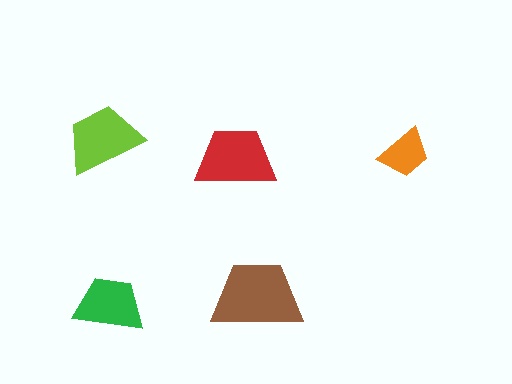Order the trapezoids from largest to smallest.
the brown one, the red one, the lime one, the green one, the orange one.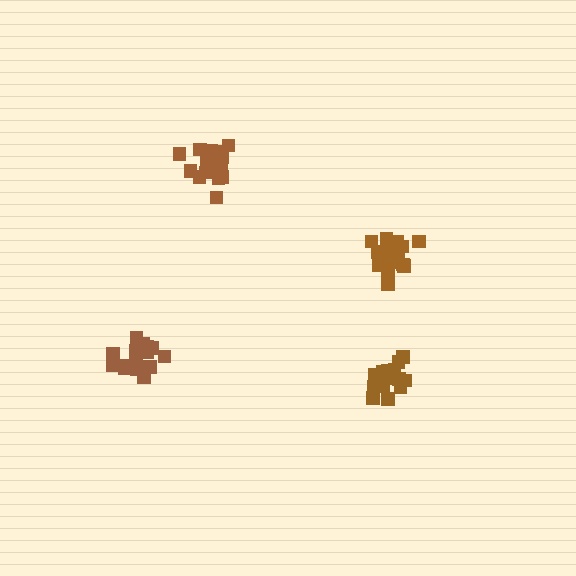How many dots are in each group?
Group 1: 18 dots, Group 2: 17 dots, Group 3: 18 dots, Group 4: 21 dots (74 total).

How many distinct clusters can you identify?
There are 4 distinct clusters.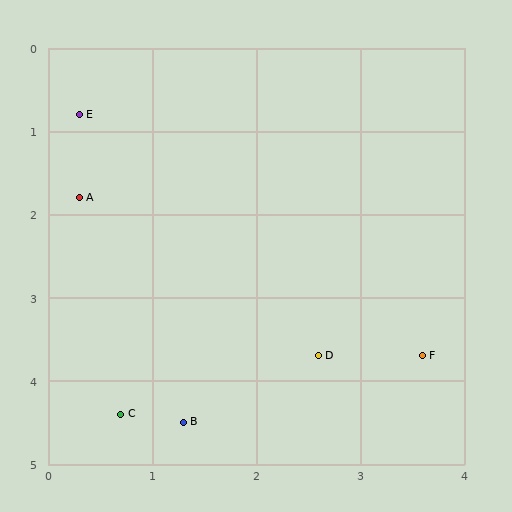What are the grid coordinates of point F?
Point F is at approximately (3.6, 3.7).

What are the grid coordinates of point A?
Point A is at approximately (0.3, 1.8).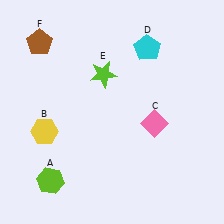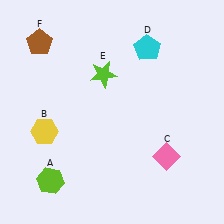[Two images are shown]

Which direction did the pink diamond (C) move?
The pink diamond (C) moved down.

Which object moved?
The pink diamond (C) moved down.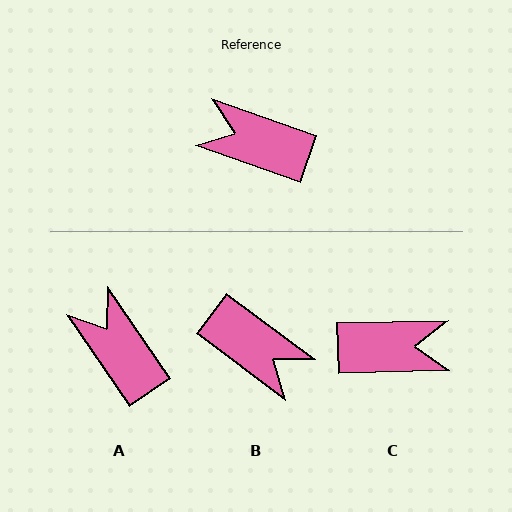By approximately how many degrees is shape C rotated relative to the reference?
Approximately 159 degrees clockwise.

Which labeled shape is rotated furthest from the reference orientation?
B, about 163 degrees away.